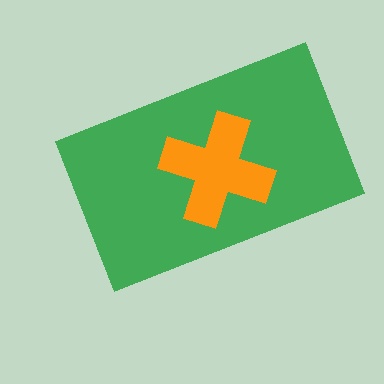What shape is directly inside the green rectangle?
The orange cross.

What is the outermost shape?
The green rectangle.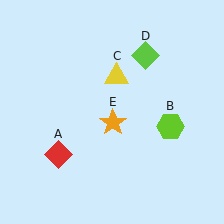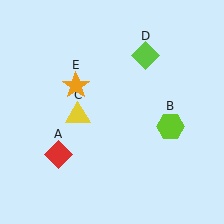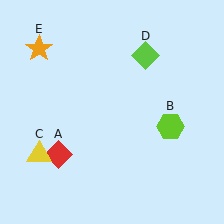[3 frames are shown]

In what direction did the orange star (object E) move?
The orange star (object E) moved up and to the left.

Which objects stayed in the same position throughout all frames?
Red diamond (object A) and lime hexagon (object B) and lime diamond (object D) remained stationary.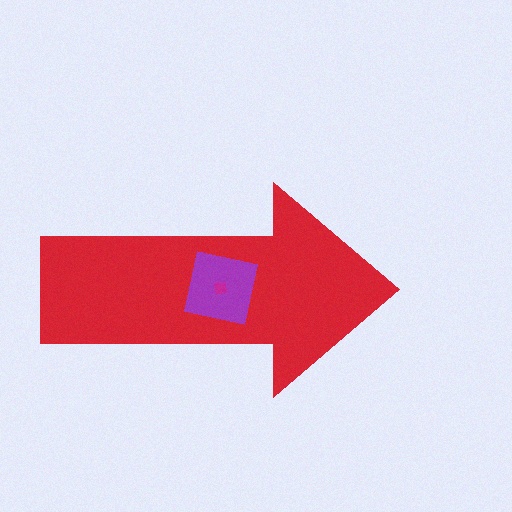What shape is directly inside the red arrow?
The purple square.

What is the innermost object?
The magenta square.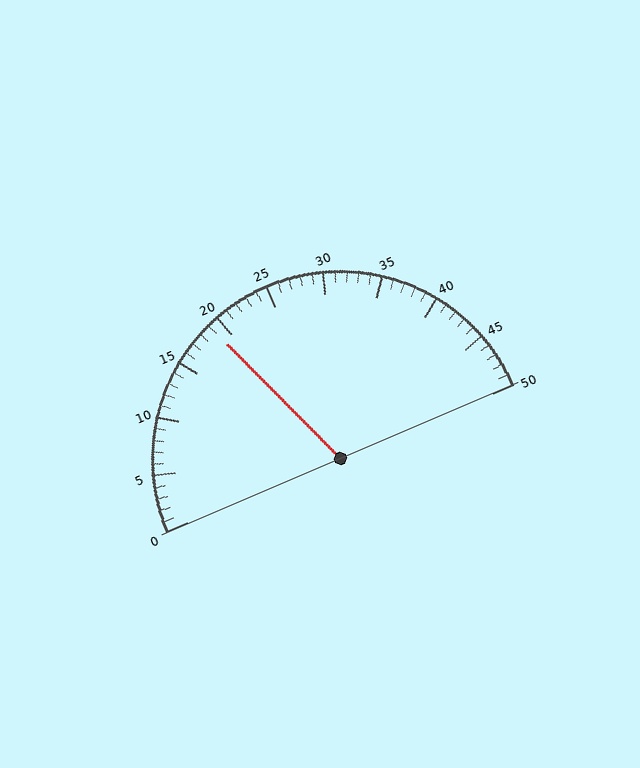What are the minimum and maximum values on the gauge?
The gauge ranges from 0 to 50.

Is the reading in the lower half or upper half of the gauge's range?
The reading is in the lower half of the range (0 to 50).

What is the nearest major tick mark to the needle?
The nearest major tick mark is 20.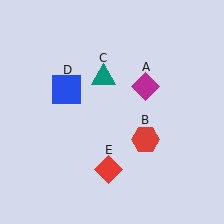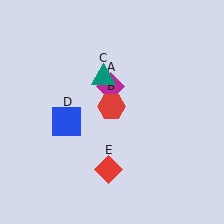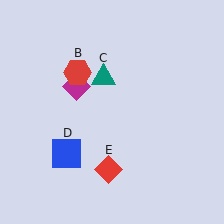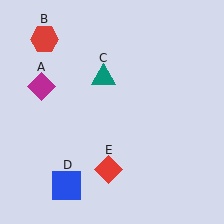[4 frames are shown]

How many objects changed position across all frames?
3 objects changed position: magenta diamond (object A), red hexagon (object B), blue square (object D).